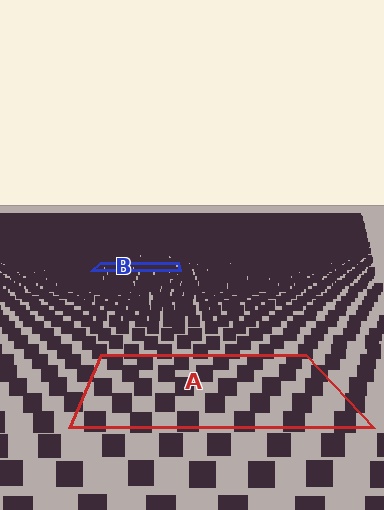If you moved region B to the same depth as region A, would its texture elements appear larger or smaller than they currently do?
They would appear larger. At a closer depth, the same texture elements are projected at a bigger on-screen size.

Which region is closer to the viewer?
Region A is closer. The texture elements there are larger and more spread out.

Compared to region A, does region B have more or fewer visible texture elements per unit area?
Region B has more texture elements per unit area — they are packed more densely because it is farther away.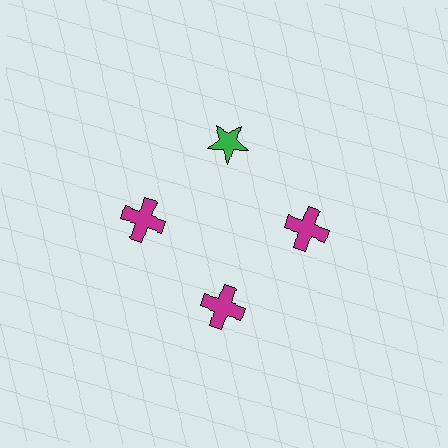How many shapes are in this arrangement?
There are 4 shapes arranged in a ring pattern.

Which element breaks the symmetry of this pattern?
The green star at roughly the 12 o'clock position breaks the symmetry. All other shapes are magenta crosses.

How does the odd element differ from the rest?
It differs in both color (green instead of magenta) and shape (star instead of cross).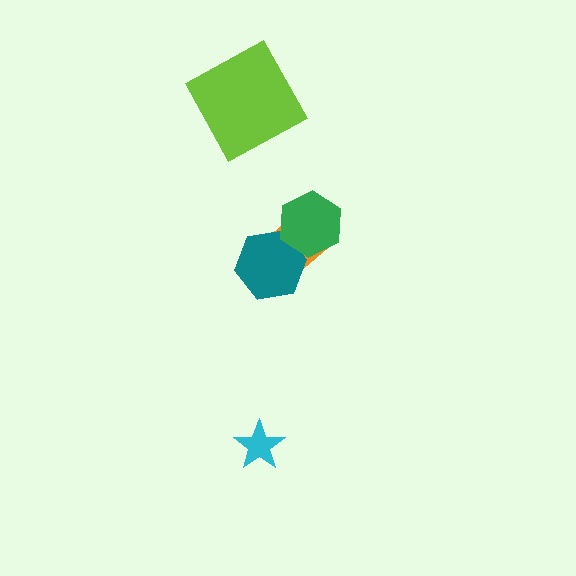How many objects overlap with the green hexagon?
2 objects overlap with the green hexagon.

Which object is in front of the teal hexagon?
The green hexagon is in front of the teal hexagon.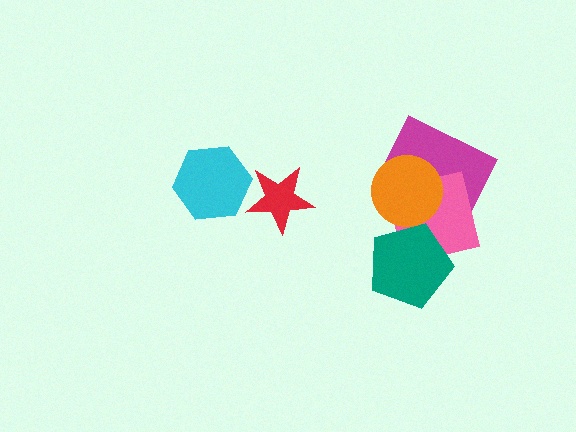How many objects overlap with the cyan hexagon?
1 object overlaps with the cyan hexagon.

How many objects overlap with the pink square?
3 objects overlap with the pink square.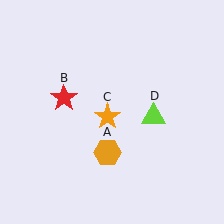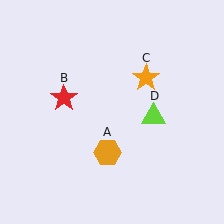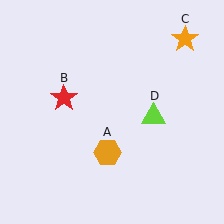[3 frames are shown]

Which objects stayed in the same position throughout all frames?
Orange hexagon (object A) and red star (object B) and lime triangle (object D) remained stationary.